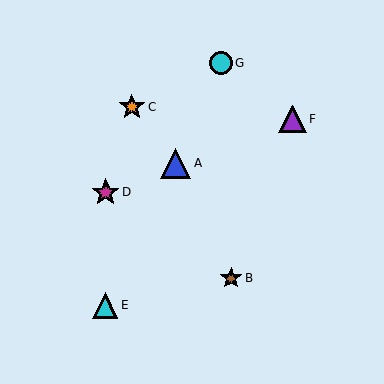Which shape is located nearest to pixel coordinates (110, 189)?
The magenta star (labeled D) at (106, 192) is nearest to that location.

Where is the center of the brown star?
The center of the brown star is at (231, 278).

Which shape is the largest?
The blue triangle (labeled A) is the largest.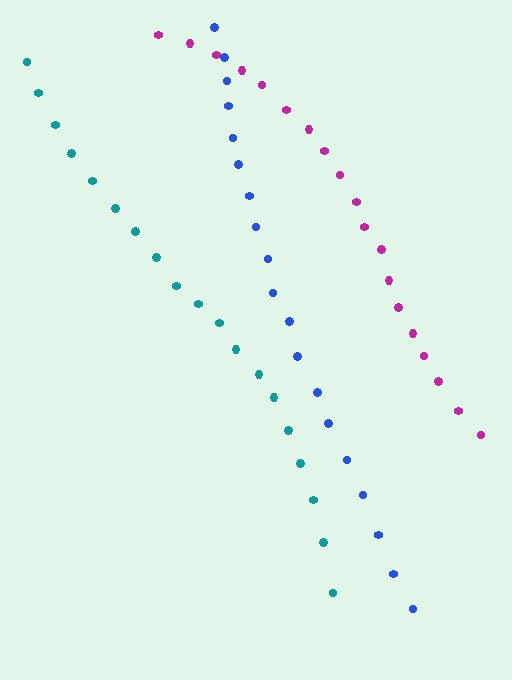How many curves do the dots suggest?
There are 3 distinct paths.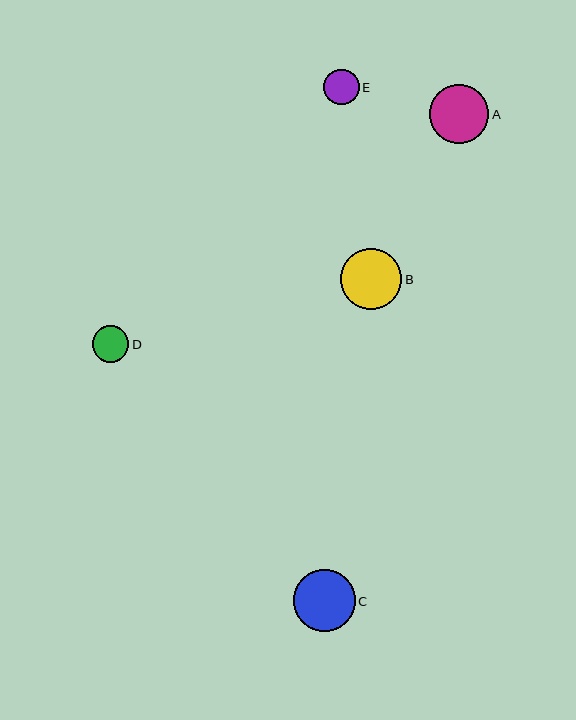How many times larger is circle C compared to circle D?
Circle C is approximately 1.7 times the size of circle D.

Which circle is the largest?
Circle B is the largest with a size of approximately 62 pixels.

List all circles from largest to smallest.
From largest to smallest: B, C, A, D, E.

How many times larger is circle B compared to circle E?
Circle B is approximately 1.7 times the size of circle E.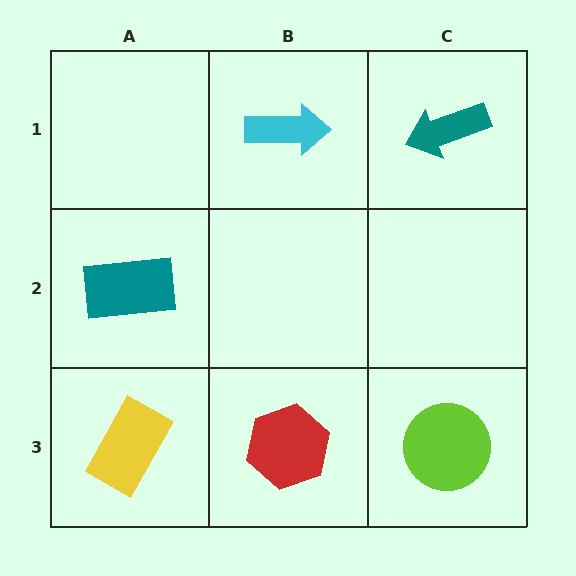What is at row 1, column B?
A cyan arrow.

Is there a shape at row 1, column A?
No, that cell is empty.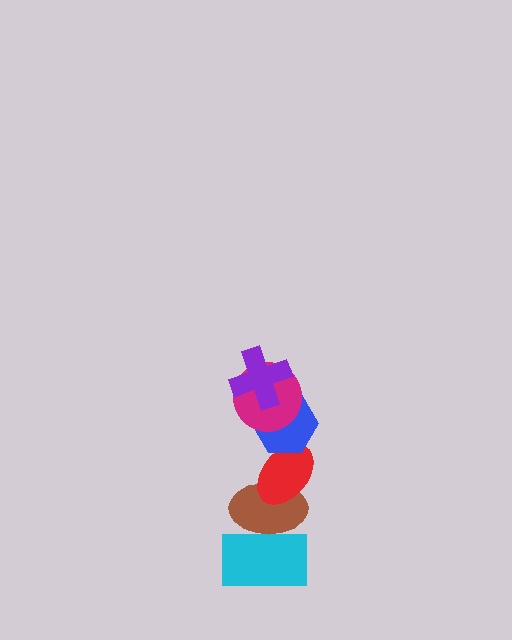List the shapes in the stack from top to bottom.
From top to bottom: the purple cross, the magenta circle, the blue hexagon, the red ellipse, the brown ellipse, the cyan rectangle.